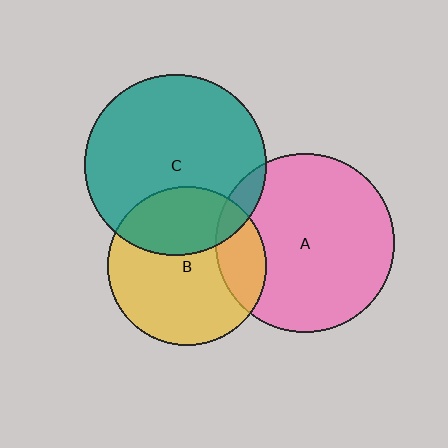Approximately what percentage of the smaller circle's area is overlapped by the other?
Approximately 10%.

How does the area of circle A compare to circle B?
Approximately 1.3 times.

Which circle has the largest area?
Circle C (teal).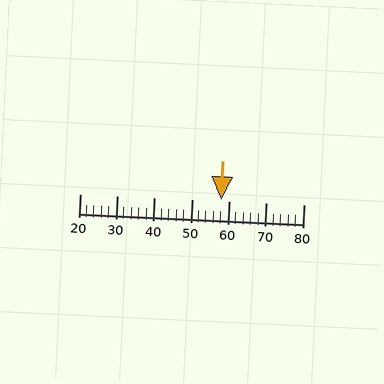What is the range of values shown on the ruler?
The ruler shows values from 20 to 80.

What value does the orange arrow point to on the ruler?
The orange arrow points to approximately 58.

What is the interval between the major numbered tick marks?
The major tick marks are spaced 10 units apart.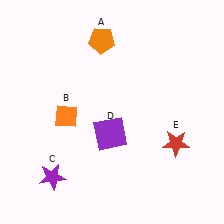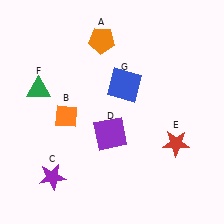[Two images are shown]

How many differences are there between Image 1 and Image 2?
There are 2 differences between the two images.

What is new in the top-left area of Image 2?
A green triangle (F) was added in the top-left area of Image 2.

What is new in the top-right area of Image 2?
A blue square (G) was added in the top-right area of Image 2.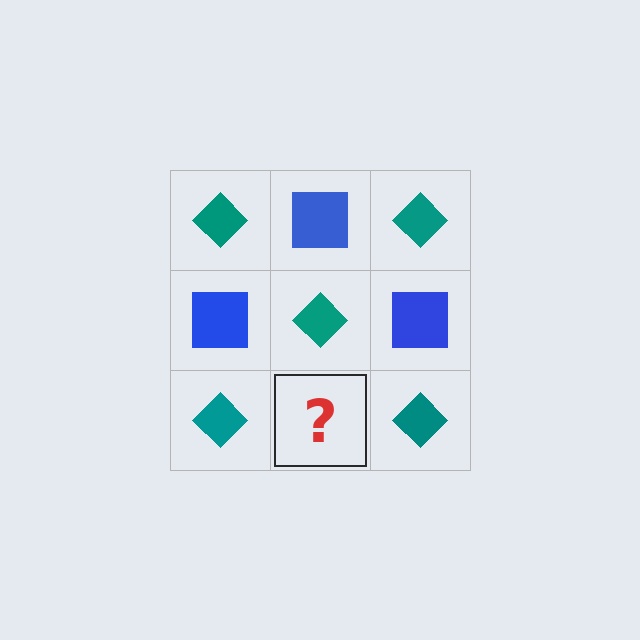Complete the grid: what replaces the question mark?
The question mark should be replaced with a blue square.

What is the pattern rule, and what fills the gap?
The rule is that it alternates teal diamond and blue square in a checkerboard pattern. The gap should be filled with a blue square.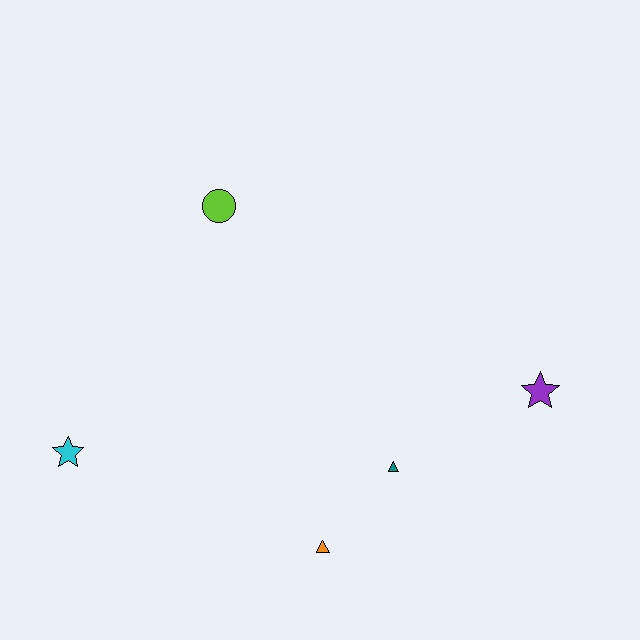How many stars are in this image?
There are 2 stars.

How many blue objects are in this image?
There are no blue objects.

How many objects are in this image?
There are 5 objects.